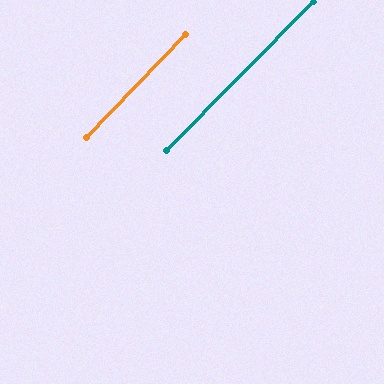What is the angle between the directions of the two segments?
Approximately 1 degree.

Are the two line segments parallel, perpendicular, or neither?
Parallel — their directions differ by only 0.9°.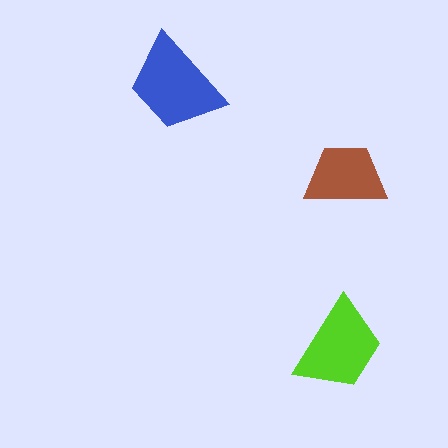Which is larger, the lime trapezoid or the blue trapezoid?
The blue one.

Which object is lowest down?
The lime trapezoid is bottommost.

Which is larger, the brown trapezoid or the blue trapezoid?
The blue one.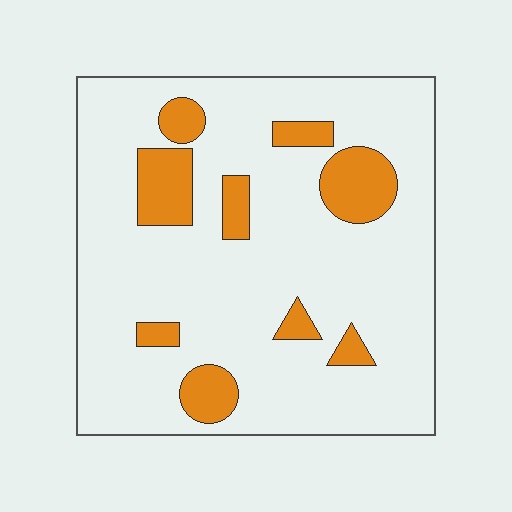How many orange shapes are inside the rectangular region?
9.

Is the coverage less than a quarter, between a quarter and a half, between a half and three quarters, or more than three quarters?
Less than a quarter.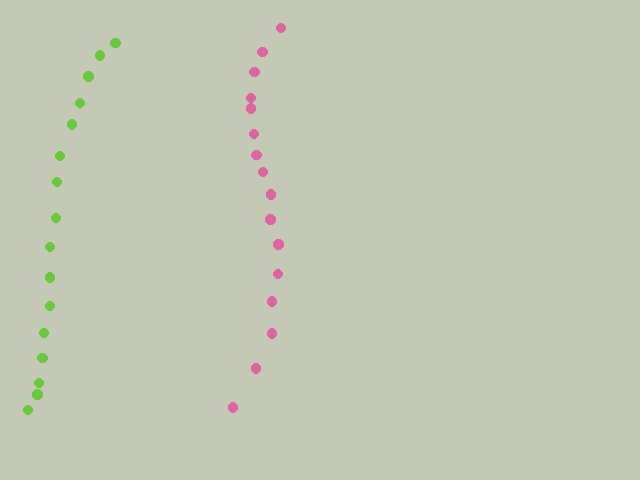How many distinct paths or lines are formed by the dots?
There are 2 distinct paths.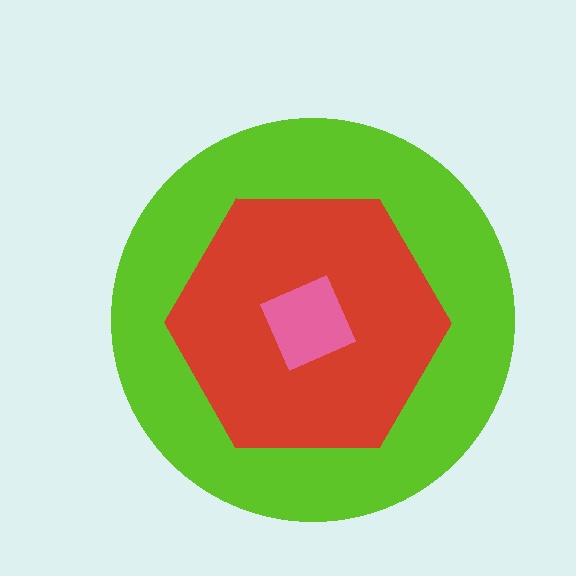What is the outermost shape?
The lime circle.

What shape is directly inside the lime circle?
The red hexagon.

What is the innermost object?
The pink square.